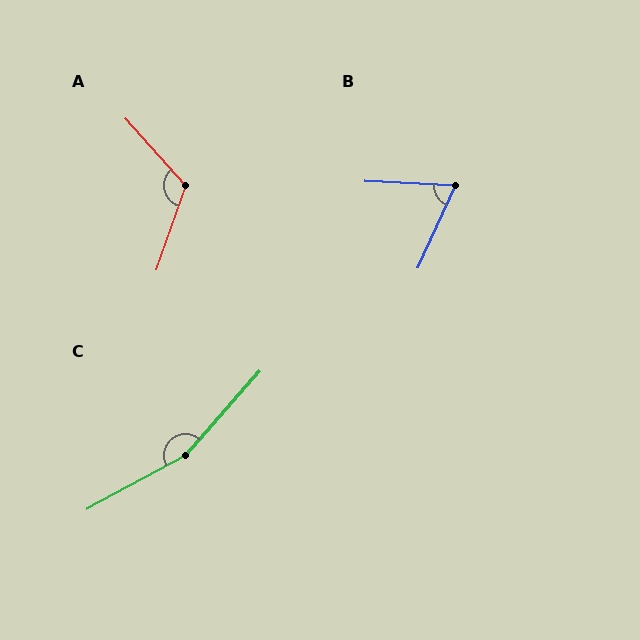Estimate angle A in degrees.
Approximately 119 degrees.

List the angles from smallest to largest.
B (68°), A (119°), C (160°).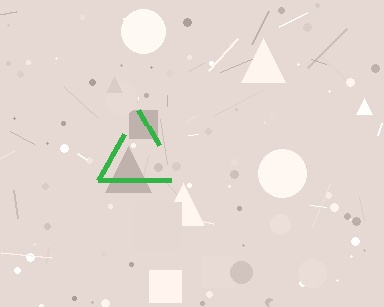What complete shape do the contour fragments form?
The contour fragments form a triangle.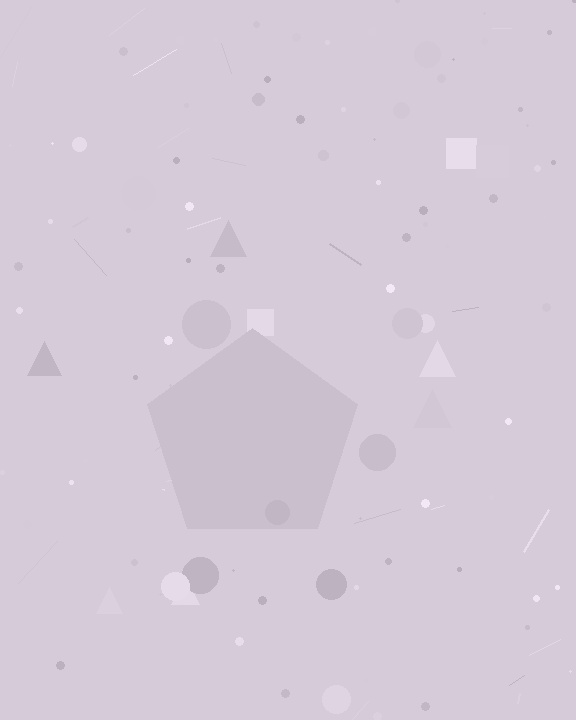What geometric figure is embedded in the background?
A pentagon is embedded in the background.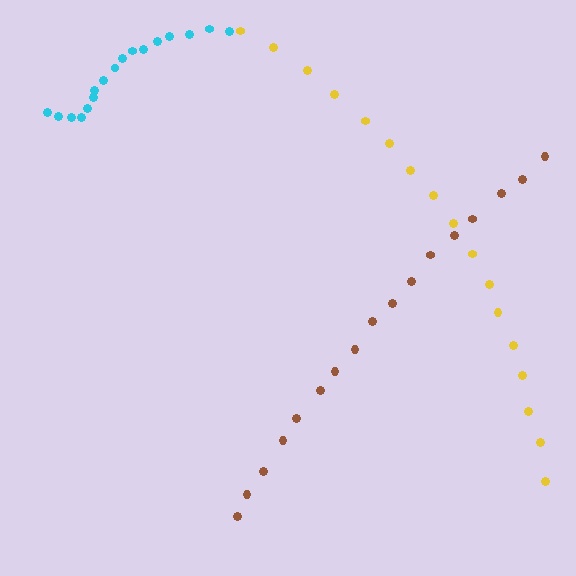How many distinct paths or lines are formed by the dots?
There are 3 distinct paths.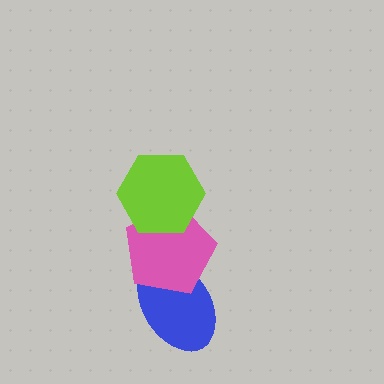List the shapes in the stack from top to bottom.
From top to bottom: the lime hexagon, the pink pentagon, the blue ellipse.